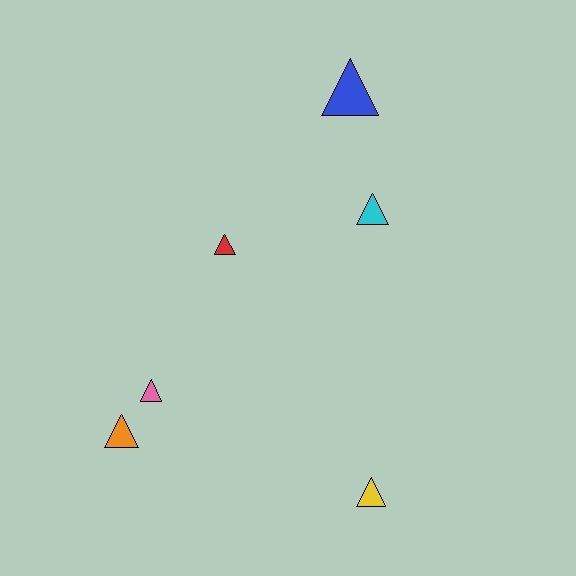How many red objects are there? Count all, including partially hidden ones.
There is 1 red object.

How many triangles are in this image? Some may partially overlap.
There are 6 triangles.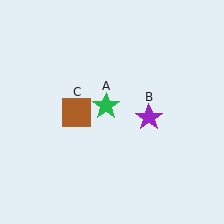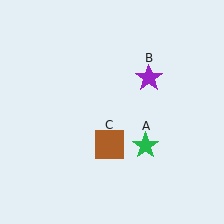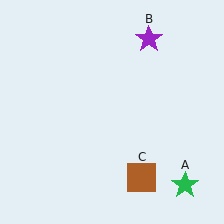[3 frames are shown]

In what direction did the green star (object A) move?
The green star (object A) moved down and to the right.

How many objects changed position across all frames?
3 objects changed position: green star (object A), purple star (object B), brown square (object C).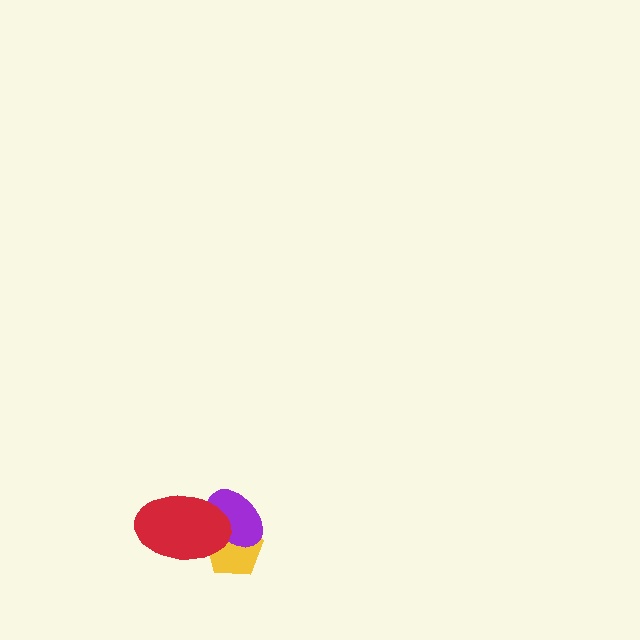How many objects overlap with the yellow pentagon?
2 objects overlap with the yellow pentagon.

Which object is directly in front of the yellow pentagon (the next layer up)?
The purple ellipse is directly in front of the yellow pentagon.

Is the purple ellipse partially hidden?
Yes, it is partially covered by another shape.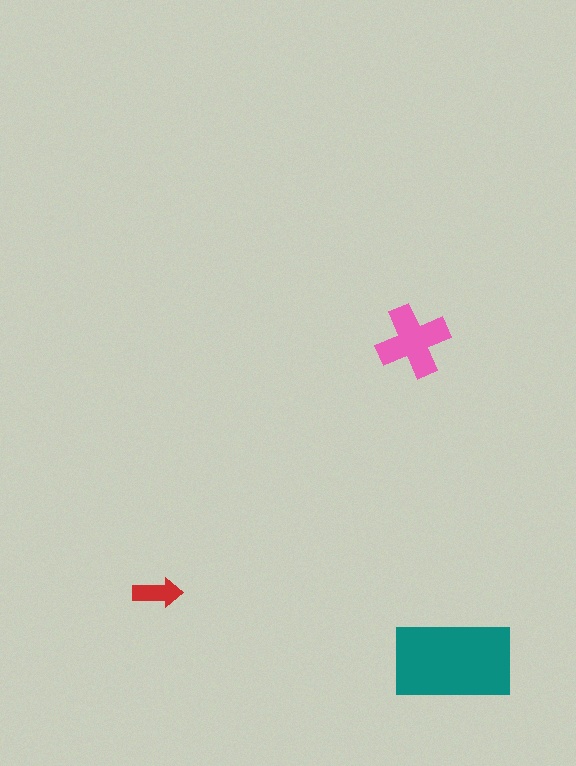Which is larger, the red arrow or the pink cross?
The pink cross.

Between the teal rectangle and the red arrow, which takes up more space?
The teal rectangle.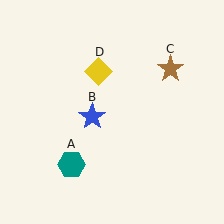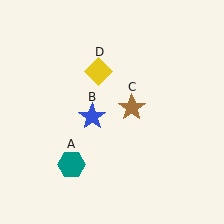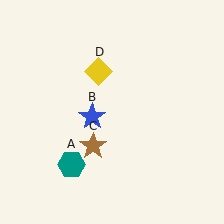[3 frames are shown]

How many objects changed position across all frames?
1 object changed position: brown star (object C).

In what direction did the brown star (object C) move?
The brown star (object C) moved down and to the left.